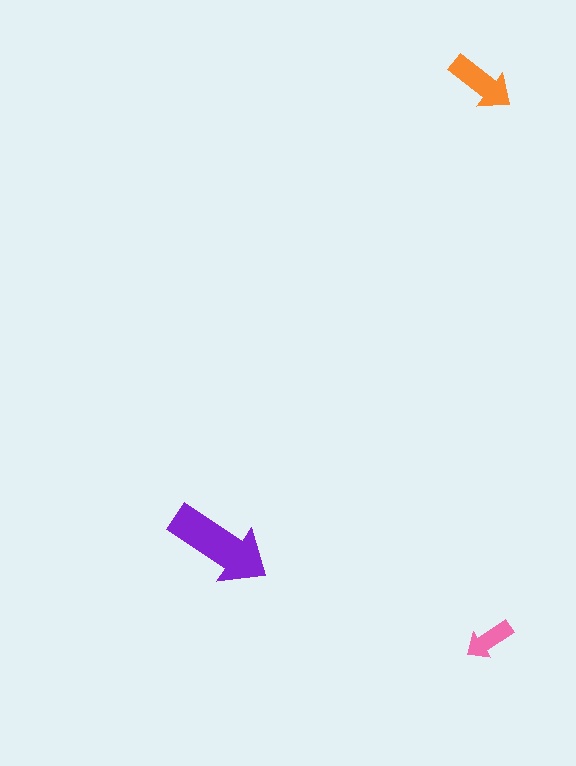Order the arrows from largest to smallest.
the purple one, the orange one, the pink one.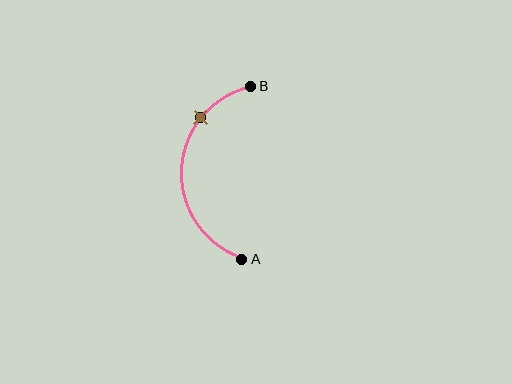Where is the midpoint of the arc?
The arc midpoint is the point on the curve farthest from the straight line joining A and B. It sits to the left of that line.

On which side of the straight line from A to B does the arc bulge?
The arc bulges to the left of the straight line connecting A and B.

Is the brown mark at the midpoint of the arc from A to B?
No. The brown mark lies on the arc but is closer to endpoint B. The arc midpoint would be at the point on the curve equidistant along the arc from both A and B.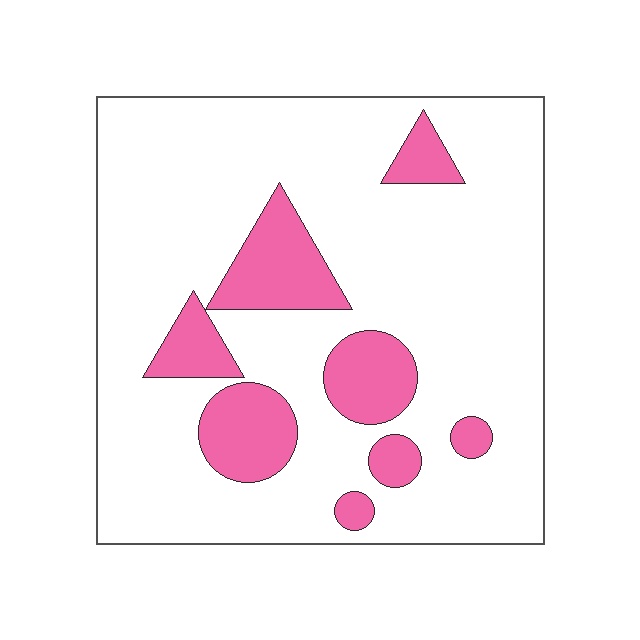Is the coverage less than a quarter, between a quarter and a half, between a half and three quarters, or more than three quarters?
Less than a quarter.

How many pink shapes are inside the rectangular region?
8.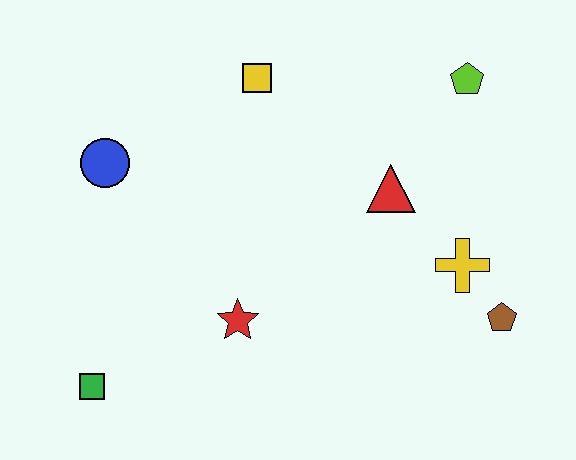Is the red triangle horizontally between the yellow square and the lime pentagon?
Yes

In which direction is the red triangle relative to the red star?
The red triangle is to the right of the red star.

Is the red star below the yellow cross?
Yes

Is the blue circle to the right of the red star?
No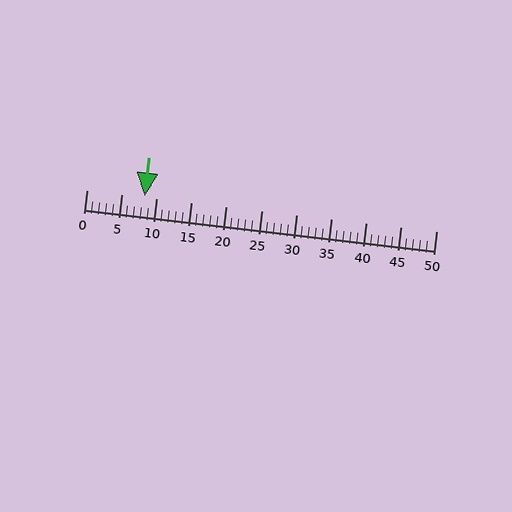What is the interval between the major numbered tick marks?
The major tick marks are spaced 5 units apart.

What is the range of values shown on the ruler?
The ruler shows values from 0 to 50.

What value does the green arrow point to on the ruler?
The green arrow points to approximately 8.